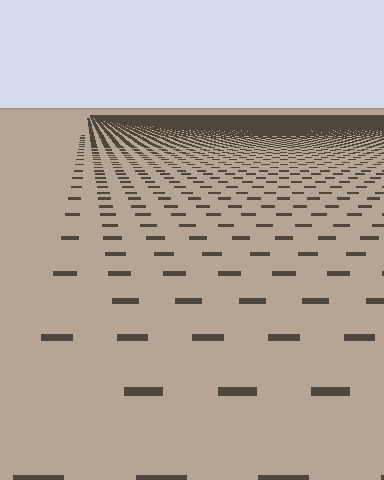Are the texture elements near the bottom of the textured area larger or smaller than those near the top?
Larger. Near the bottom, elements are closer to the viewer and appear at a bigger on-screen size.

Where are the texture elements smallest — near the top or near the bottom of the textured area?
Near the top.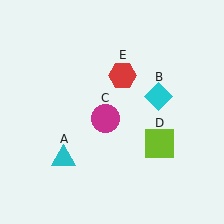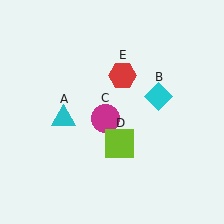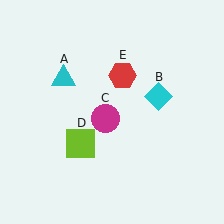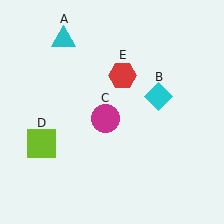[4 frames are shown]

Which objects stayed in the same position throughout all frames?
Cyan diamond (object B) and magenta circle (object C) and red hexagon (object E) remained stationary.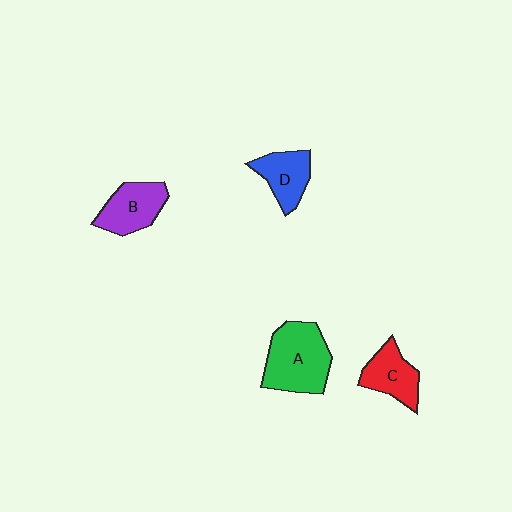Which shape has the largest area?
Shape A (green).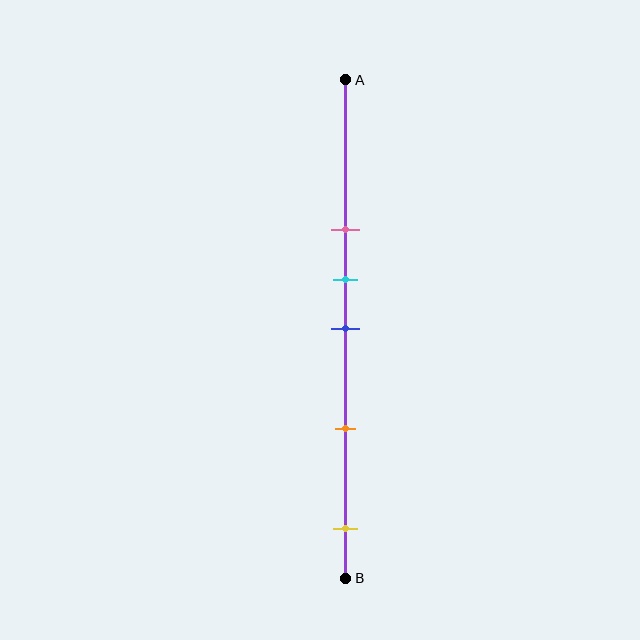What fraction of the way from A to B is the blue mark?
The blue mark is approximately 50% (0.5) of the way from A to B.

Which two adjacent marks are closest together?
The cyan and blue marks are the closest adjacent pair.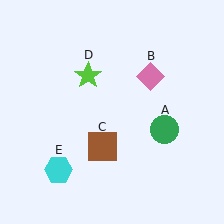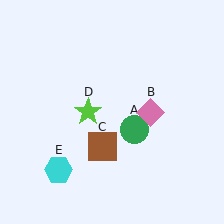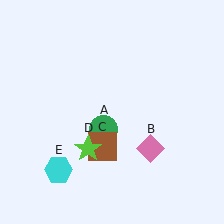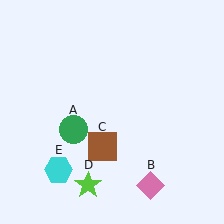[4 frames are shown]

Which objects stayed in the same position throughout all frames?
Brown square (object C) and cyan hexagon (object E) remained stationary.